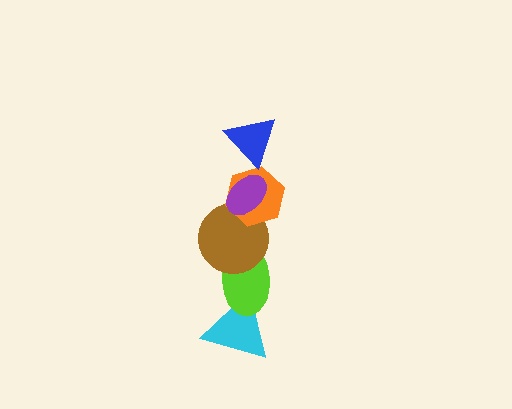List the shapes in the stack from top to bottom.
From top to bottom: the blue triangle, the purple ellipse, the orange hexagon, the brown circle, the lime ellipse, the cyan triangle.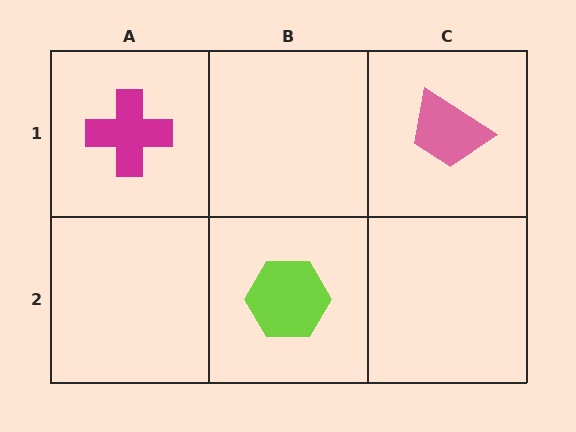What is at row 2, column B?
A lime hexagon.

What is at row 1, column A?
A magenta cross.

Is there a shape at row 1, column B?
No, that cell is empty.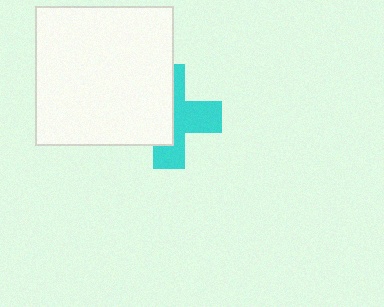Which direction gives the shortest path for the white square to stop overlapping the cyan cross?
Moving left gives the shortest separation.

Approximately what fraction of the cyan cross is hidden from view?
Roughly 49% of the cyan cross is hidden behind the white square.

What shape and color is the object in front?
The object in front is a white square.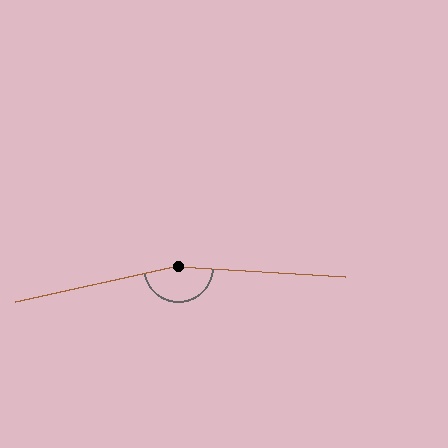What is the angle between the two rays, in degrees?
Approximately 164 degrees.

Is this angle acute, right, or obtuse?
It is obtuse.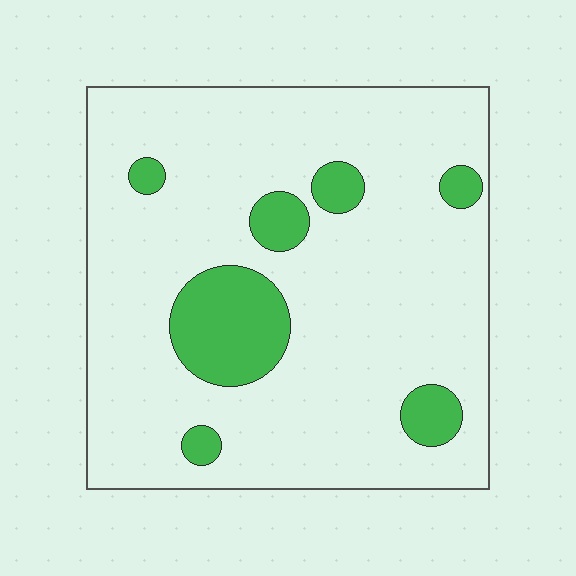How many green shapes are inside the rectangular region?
7.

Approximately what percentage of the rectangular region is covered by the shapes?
Approximately 15%.